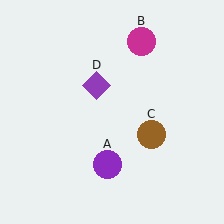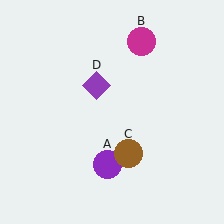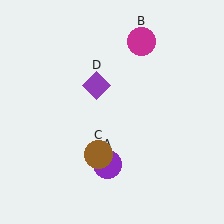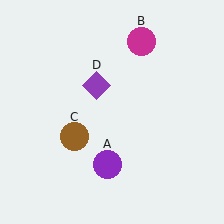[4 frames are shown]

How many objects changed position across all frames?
1 object changed position: brown circle (object C).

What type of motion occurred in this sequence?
The brown circle (object C) rotated clockwise around the center of the scene.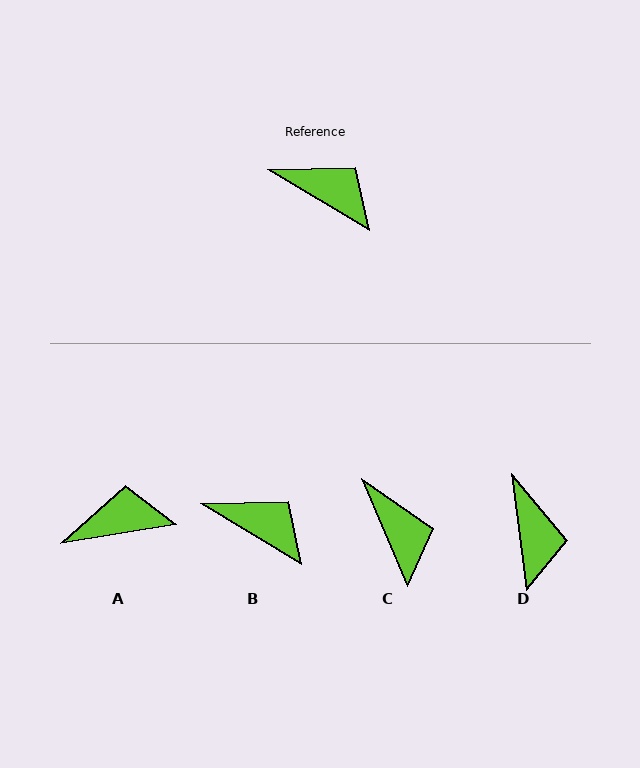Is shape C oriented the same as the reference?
No, it is off by about 36 degrees.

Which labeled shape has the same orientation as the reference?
B.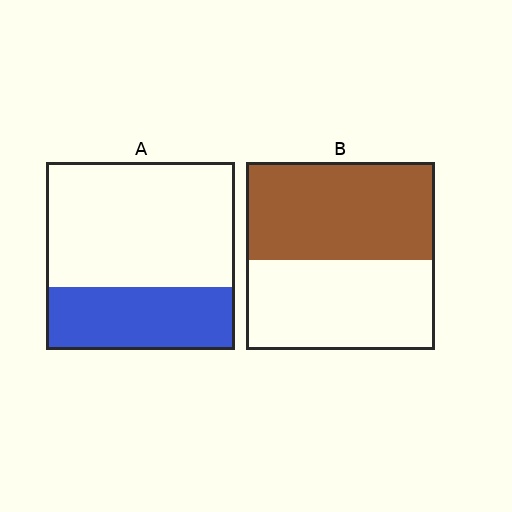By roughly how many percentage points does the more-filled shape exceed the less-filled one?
By roughly 20 percentage points (B over A).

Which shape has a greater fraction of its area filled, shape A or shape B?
Shape B.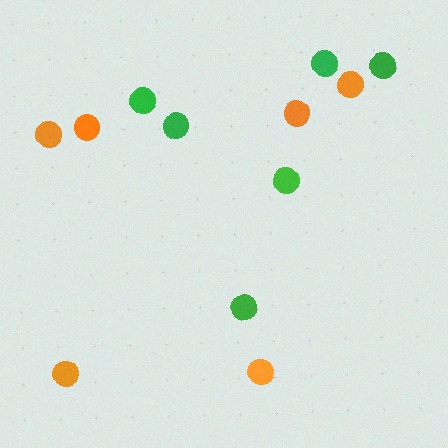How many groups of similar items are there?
There are 2 groups: one group of orange circles (6) and one group of green circles (6).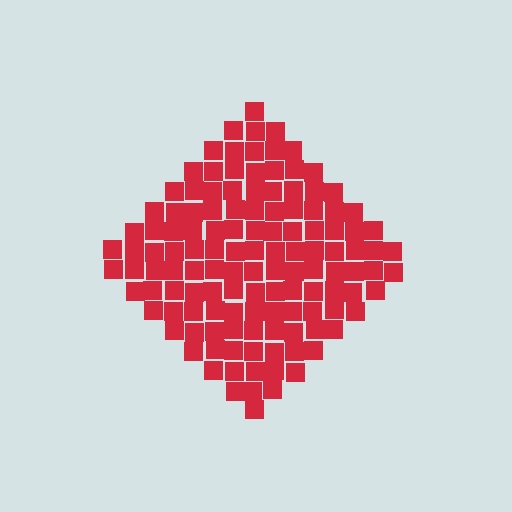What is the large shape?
The large shape is a diamond.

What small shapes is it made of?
It is made of small squares.